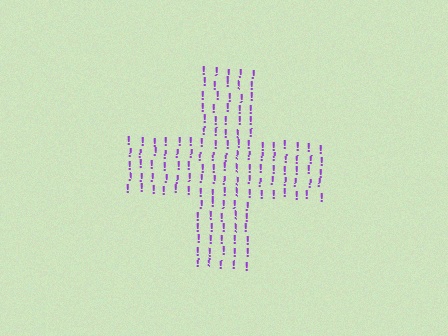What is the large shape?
The large shape is a cross.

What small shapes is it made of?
It is made of small exclamation marks.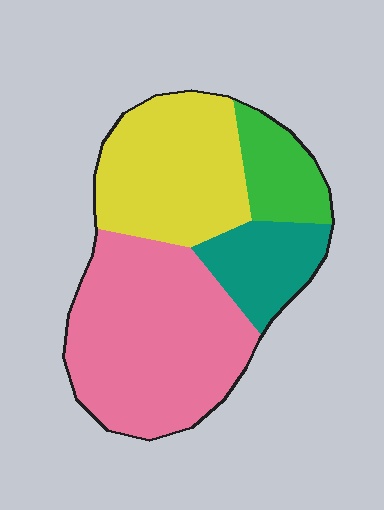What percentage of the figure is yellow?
Yellow takes up about one third (1/3) of the figure.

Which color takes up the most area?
Pink, at roughly 45%.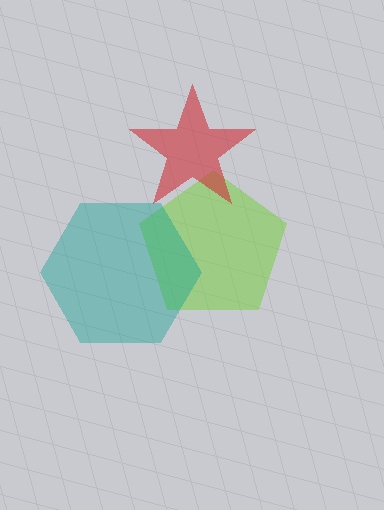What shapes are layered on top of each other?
The layered shapes are: a lime pentagon, a red star, a teal hexagon.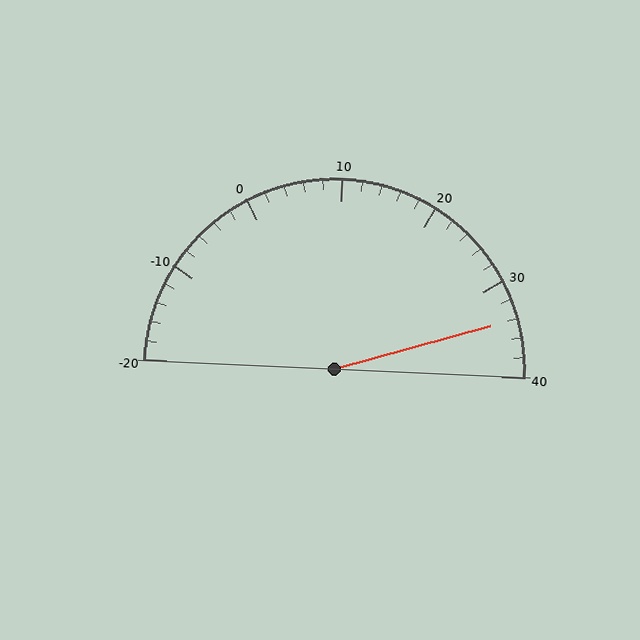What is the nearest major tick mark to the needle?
The nearest major tick mark is 30.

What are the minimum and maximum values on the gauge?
The gauge ranges from -20 to 40.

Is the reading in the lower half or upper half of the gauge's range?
The reading is in the upper half of the range (-20 to 40).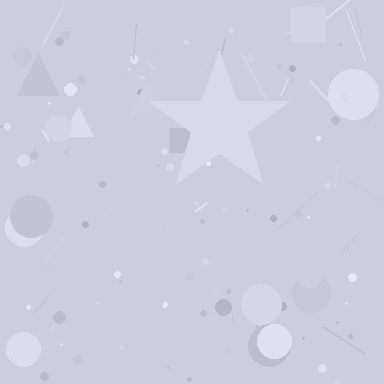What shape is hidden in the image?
A star is hidden in the image.